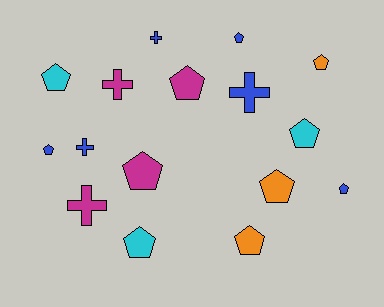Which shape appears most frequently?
Pentagon, with 11 objects.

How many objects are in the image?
There are 16 objects.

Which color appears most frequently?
Blue, with 6 objects.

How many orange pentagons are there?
There are 3 orange pentagons.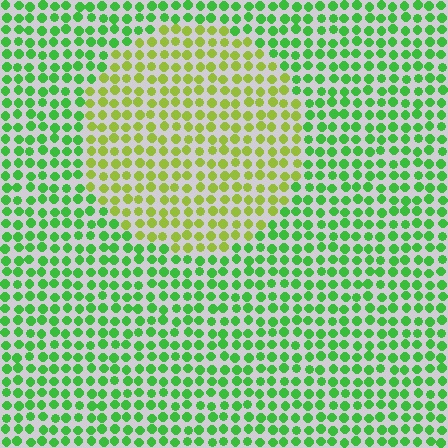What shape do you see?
I see a circle.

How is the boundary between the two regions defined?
The boundary is defined purely by a slight shift in hue (about 41 degrees). Spacing, size, and orientation are identical on both sides.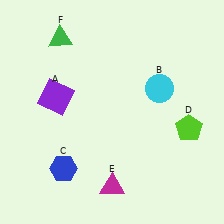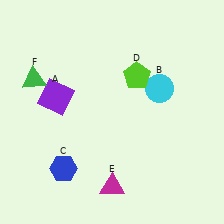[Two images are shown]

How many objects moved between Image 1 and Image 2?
2 objects moved between the two images.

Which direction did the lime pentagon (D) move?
The lime pentagon (D) moved up.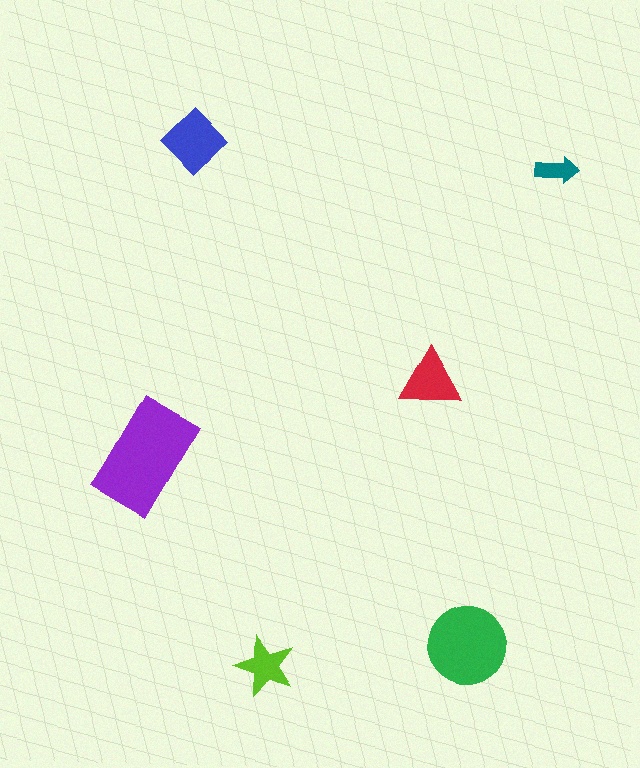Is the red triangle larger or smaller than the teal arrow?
Larger.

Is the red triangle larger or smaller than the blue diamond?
Smaller.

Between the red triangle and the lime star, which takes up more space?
The red triangle.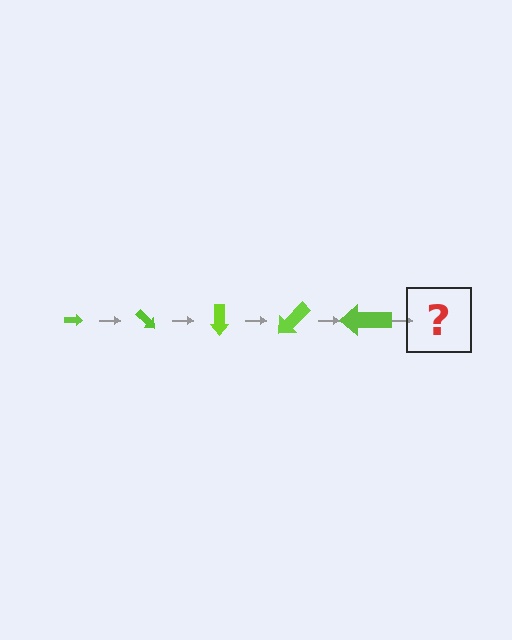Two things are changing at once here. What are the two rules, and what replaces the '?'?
The two rules are that the arrow grows larger each step and it rotates 45 degrees each step. The '?' should be an arrow, larger than the previous one and rotated 225 degrees from the start.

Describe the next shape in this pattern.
It should be an arrow, larger than the previous one and rotated 225 degrees from the start.